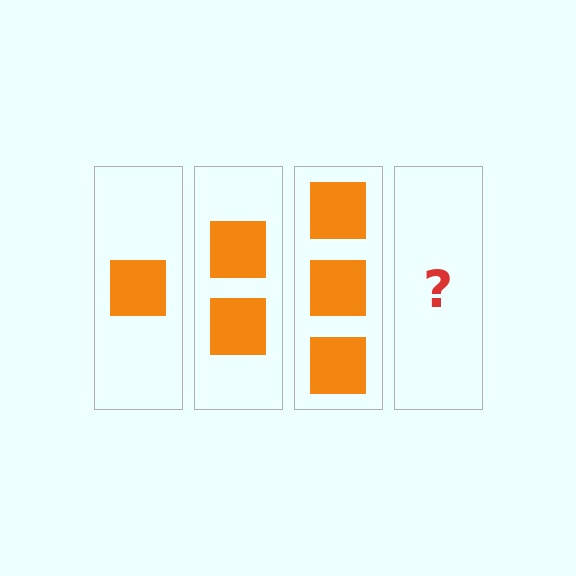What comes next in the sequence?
The next element should be 4 squares.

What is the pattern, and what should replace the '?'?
The pattern is that each step adds one more square. The '?' should be 4 squares.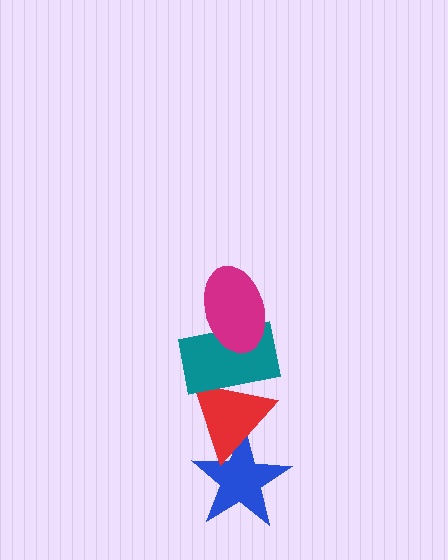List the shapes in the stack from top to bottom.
From top to bottom: the magenta ellipse, the teal rectangle, the red triangle, the blue star.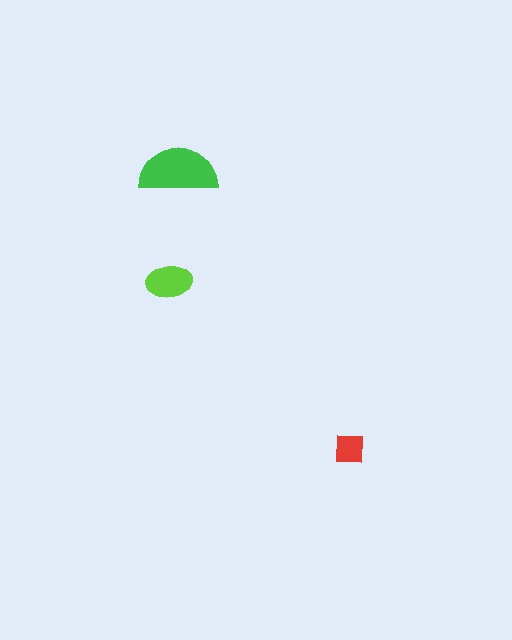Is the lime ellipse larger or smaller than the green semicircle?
Smaller.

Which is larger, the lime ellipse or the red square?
The lime ellipse.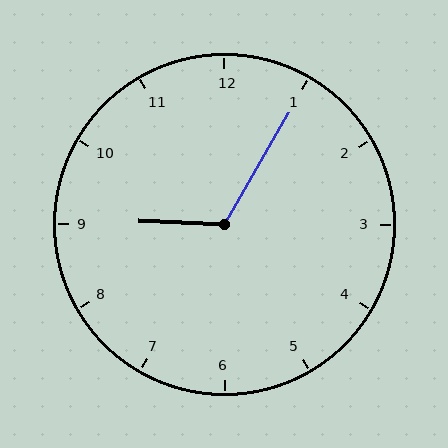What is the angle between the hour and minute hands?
Approximately 118 degrees.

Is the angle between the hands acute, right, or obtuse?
It is obtuse.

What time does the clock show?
9:05.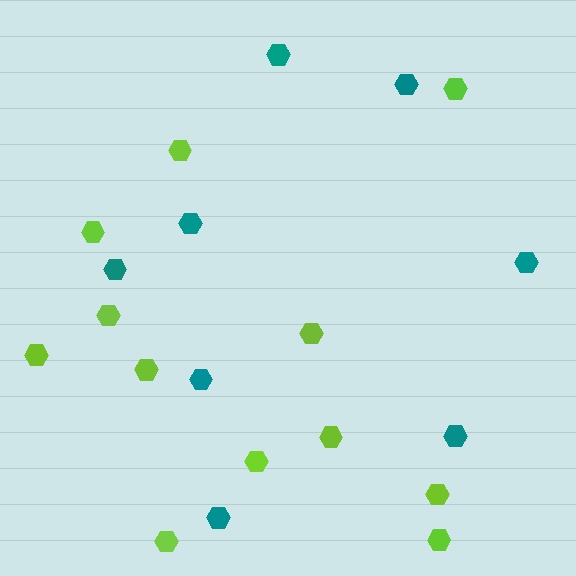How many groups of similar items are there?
There are 2 groups: one group of teal hexagons (8) and one group of lime hexagons (12).